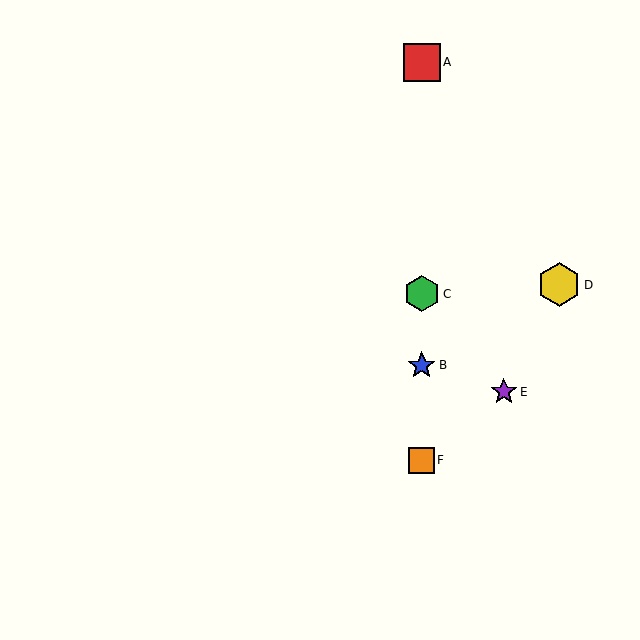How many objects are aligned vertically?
4 objects (A, B, C, F) are aligned vertically.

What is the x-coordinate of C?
Object C is at x≈422.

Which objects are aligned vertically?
Objects A, B, C, F are aligned vertically.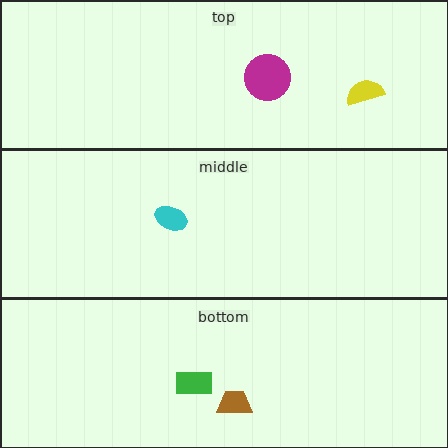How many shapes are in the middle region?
1.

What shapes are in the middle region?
The cyan ellipse.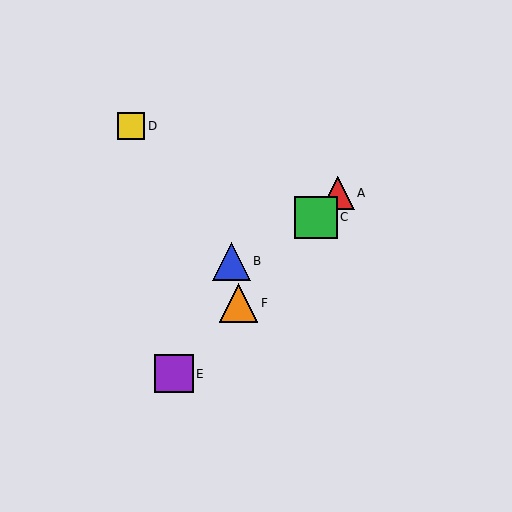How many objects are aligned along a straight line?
4 objects (A, C, E, F) are aligned along a straight line.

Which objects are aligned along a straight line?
Objects A, C, E, F are aligned along a straight line.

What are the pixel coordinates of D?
Object D is at (131, 126).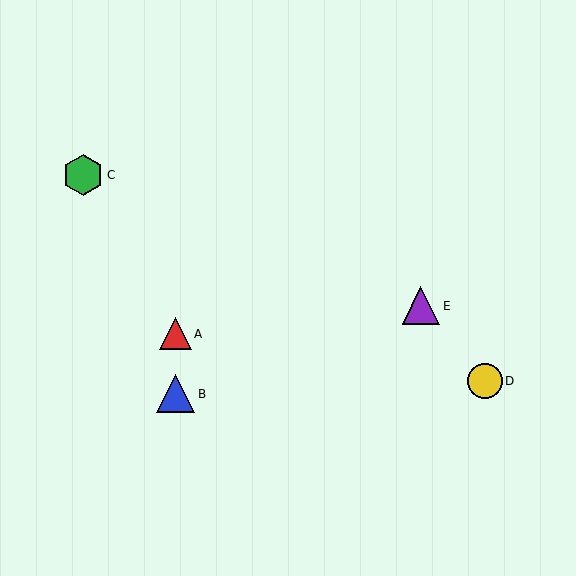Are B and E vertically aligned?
No, B is at x≈176 and E is at x≈421.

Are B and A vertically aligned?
Yes, both are at x≈176.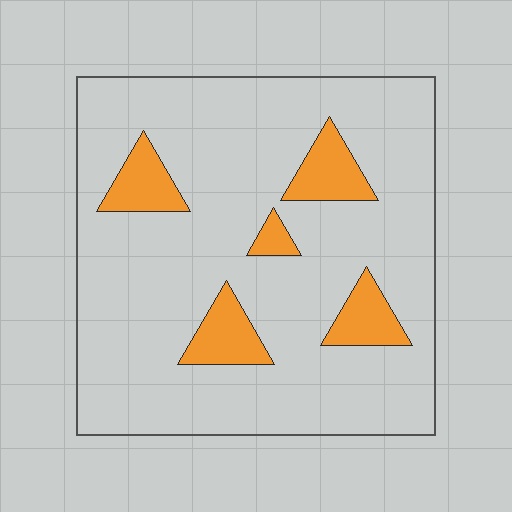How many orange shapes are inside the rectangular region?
5.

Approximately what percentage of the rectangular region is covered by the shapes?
Approximately 15%.